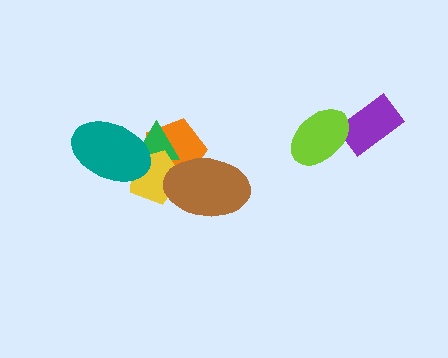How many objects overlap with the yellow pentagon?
4 objects overlap with the yellow pentagon.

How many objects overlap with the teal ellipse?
3 objects overlap with the teal ellipse.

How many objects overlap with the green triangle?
3 objects overlap with the green triangle.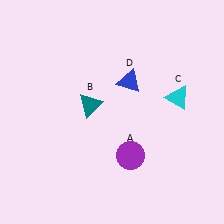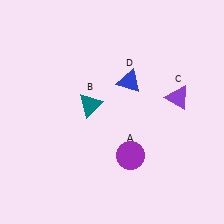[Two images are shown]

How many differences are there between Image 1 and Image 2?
There is 1 difference between the two images.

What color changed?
The triangle (C) changed from cyan in Image 1 to purple in Image 2.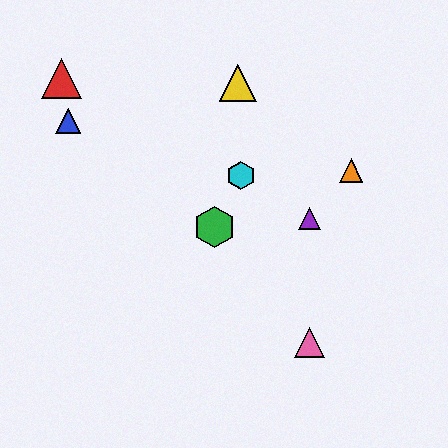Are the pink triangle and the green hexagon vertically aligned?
No, the pink triangle is at x≈310 and the green hexagon is at x≈215.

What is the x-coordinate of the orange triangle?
The orange triangle is at x≈351.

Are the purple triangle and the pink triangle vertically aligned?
Yes, both are at x≈310.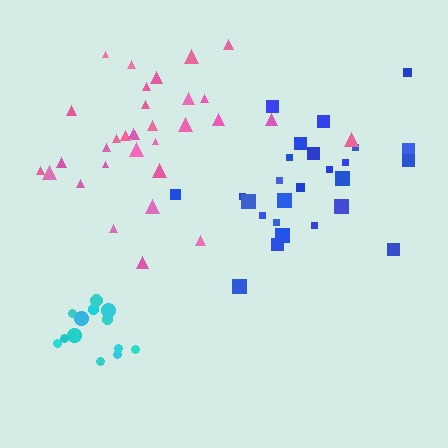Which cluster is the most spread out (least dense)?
Blue.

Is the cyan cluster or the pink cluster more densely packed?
Cyan.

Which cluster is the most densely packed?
Cyan.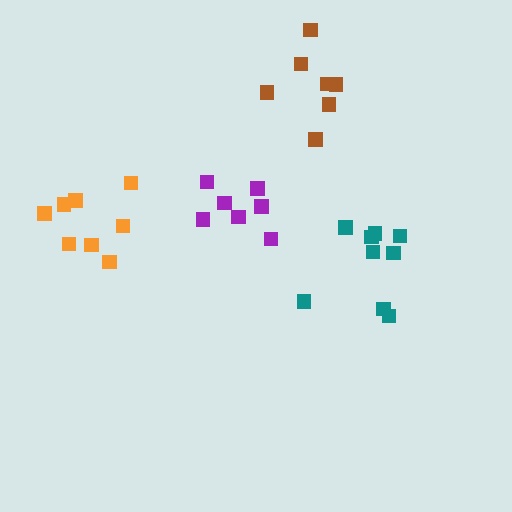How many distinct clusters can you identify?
There are 4 distinct clusters.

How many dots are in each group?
Group 1: 9 dots, Group 2: 7 dots, Group 3: 7 dots, Group 4: 9 dots (32 total).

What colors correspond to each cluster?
The clusters are colored: teal, purple, brown, orange.